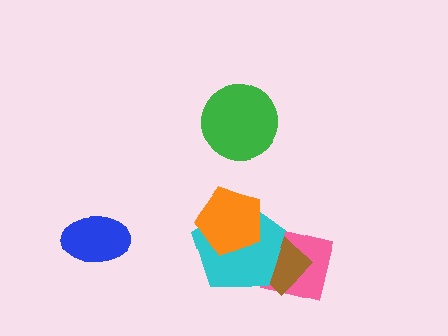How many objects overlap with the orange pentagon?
1 object overlaps with the orange pentagon.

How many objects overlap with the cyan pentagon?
3 objects overlap with the cyan pentagon.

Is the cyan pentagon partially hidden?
Yes, it is partially covered by another shape.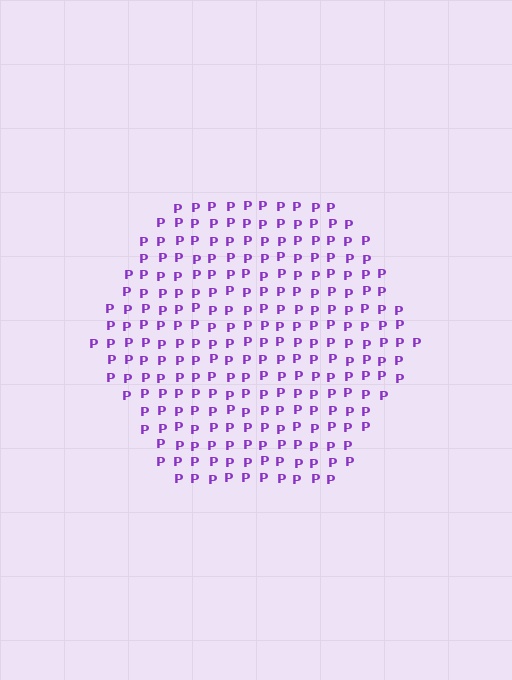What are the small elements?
The small elements are letter P's.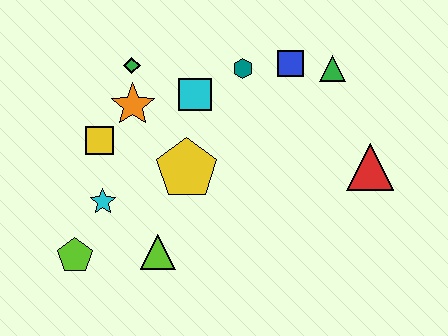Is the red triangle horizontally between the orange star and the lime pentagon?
No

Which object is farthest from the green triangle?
The lime pentagon is farthest from the green triangle.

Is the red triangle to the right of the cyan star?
Yes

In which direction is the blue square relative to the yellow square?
The blue square is to the right of the yellow square.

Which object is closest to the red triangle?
The green triangle is closest to the red triangle.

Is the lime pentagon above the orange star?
No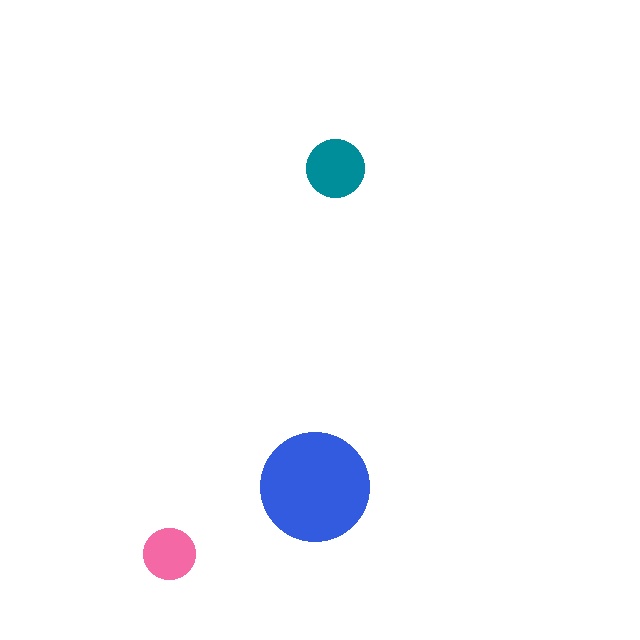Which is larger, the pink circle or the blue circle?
The blue one.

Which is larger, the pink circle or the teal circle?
The teal one.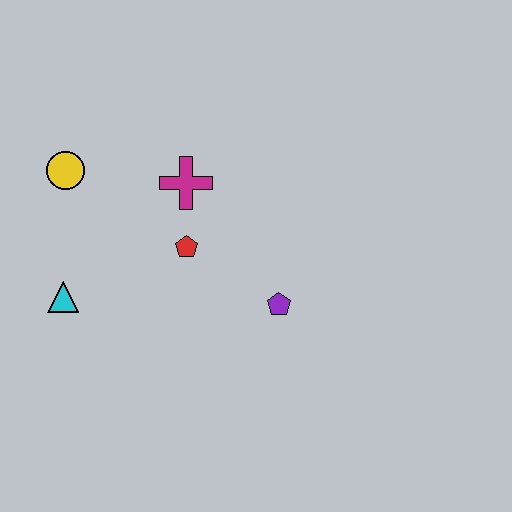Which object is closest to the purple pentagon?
The red pentagon is closest to the purple pentagon.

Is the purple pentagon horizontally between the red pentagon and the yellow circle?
No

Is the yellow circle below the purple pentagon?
No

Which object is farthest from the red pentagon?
The yellow circle is farthest from the red pentagon.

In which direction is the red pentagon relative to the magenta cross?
The red pentagon is below the magenta cross.